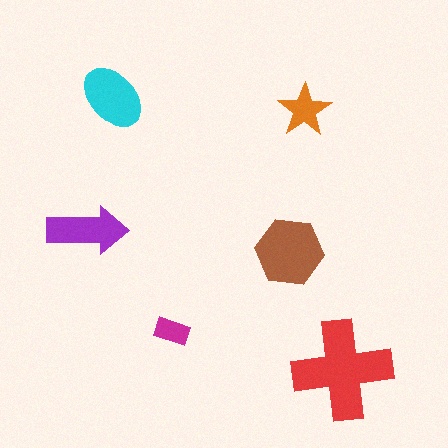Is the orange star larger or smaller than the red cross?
Smaller.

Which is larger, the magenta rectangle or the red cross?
The red cross.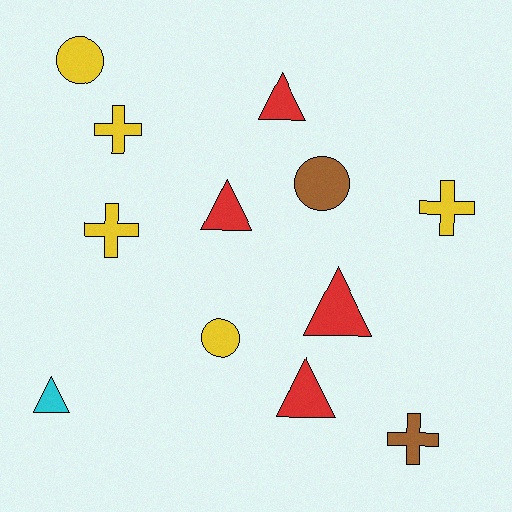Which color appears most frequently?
Yellow, with 5 objects.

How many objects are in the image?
There are 12 objects.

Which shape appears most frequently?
Triangle, with 5 objects.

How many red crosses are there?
There are no red crosses.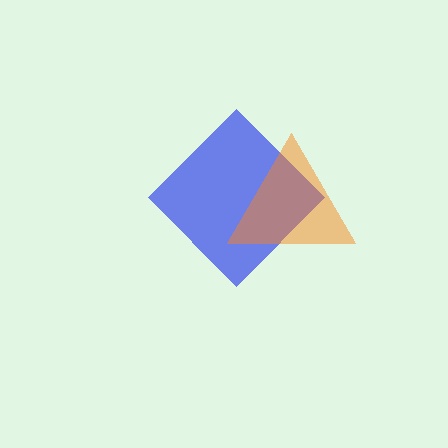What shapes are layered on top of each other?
The layered shapes are: a blue diamond, an orange triangle.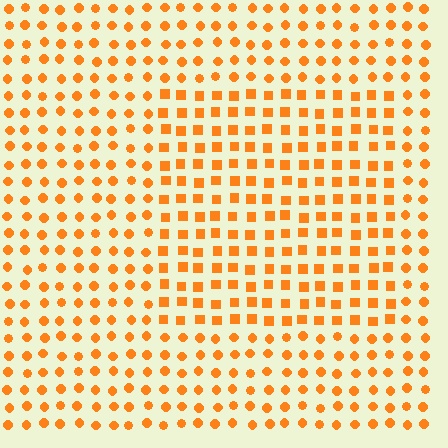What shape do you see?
I see a rectangle.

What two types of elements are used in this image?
The image uses squares inside the rectangle region and circles outside it.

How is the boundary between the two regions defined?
The boundary is defined by a change in element shape: squares inside vs. circles outside. All elements share the same color and spacing.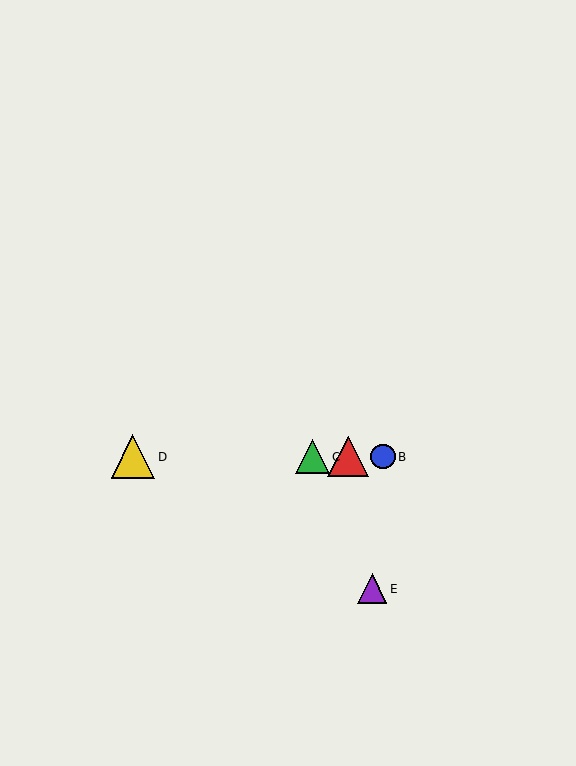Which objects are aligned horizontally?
Objects A, B, C, D are aligned horizontally.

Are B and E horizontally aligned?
No, B is at y≈457 and E is at y≈589.